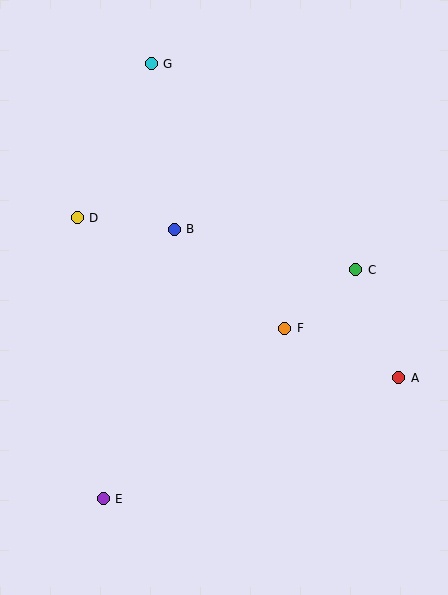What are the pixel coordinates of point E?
Point E is at (103, 499).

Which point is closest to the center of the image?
Point F at (285, 328) is closest to the center.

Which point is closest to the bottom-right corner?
Point A is closest to the bottom-right corner.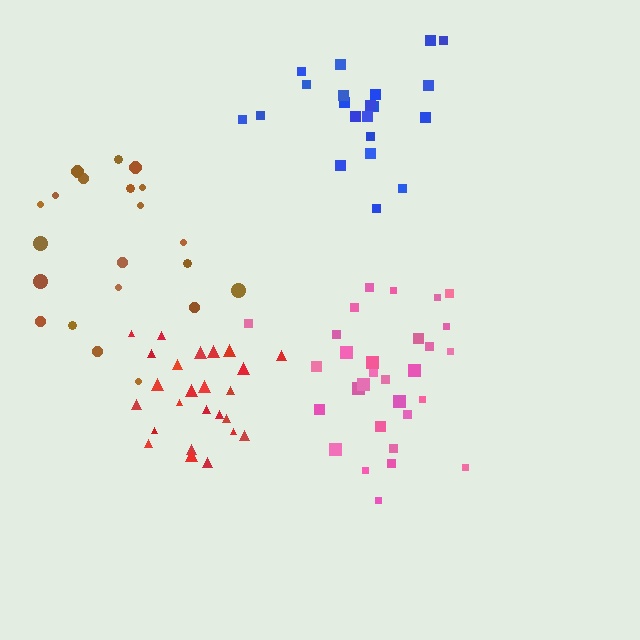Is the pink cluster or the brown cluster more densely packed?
Pink.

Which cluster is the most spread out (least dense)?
Brown.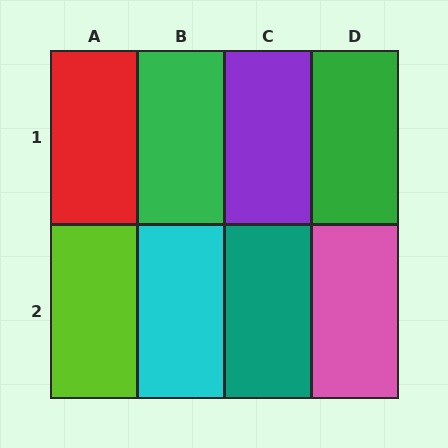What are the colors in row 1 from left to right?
Red, green, purple, green.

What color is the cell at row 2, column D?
Pink.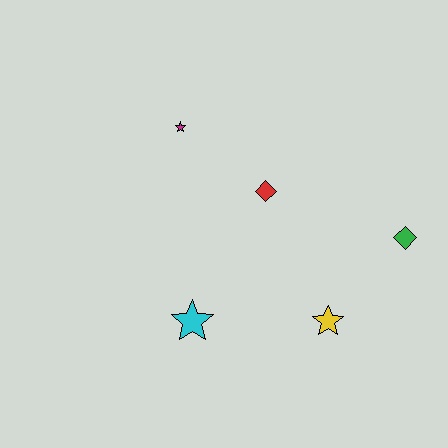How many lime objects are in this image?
There are no lime objects.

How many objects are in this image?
There are 5 objects.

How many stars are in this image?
There are 3 stars.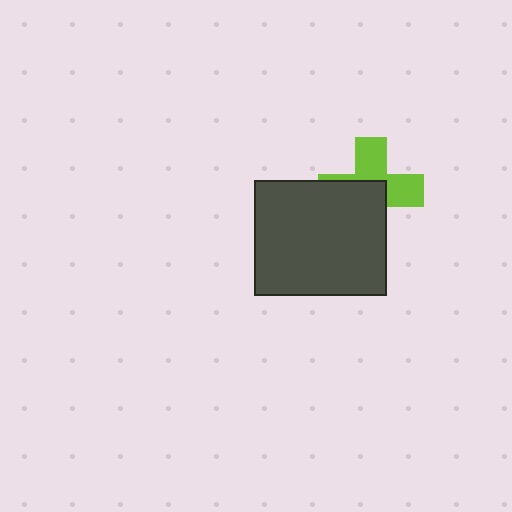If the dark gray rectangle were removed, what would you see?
You would see the complete lime cross.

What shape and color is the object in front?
The object in front is a dark gray rectangle.